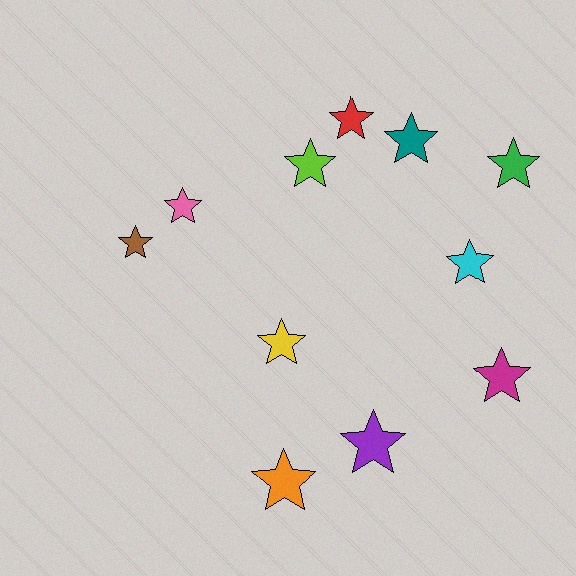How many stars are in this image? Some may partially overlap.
There are 11 stars.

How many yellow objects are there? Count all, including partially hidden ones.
There is 1 yellow object.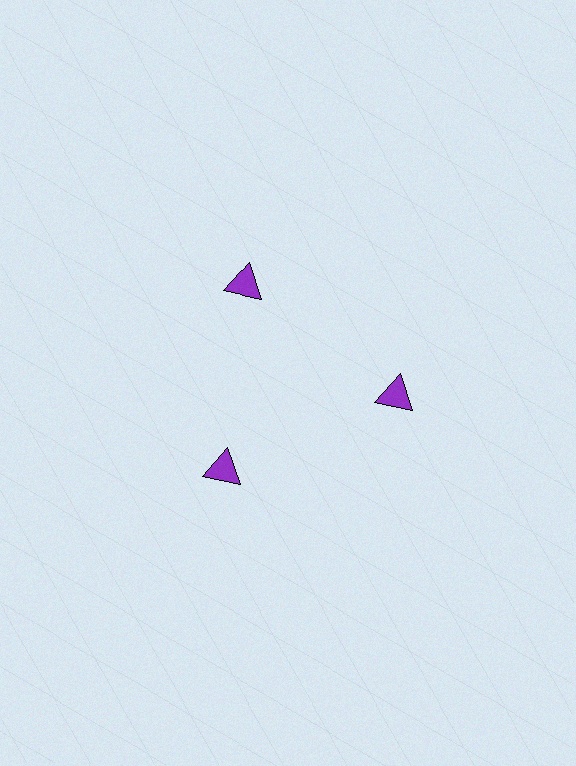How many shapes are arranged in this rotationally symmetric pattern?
There are 3 shapes, arranged in 3 groups of 1.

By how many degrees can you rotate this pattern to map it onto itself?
The pattern maps onto itself every 120 degrees of rotation.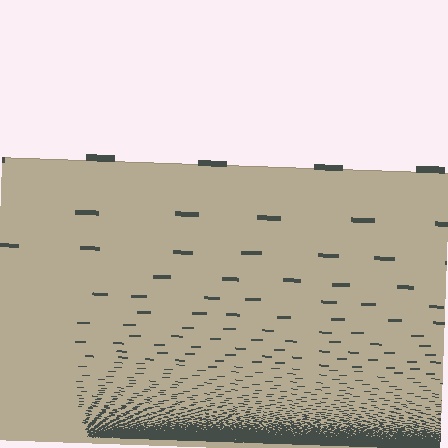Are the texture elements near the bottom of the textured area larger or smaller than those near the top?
Smaller. The gradient is inverted — elements near the bottom are smaller and denser.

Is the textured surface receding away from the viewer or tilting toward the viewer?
The surface appears to tilt toward the viewer. Texture elements get larger and sparser toward the top.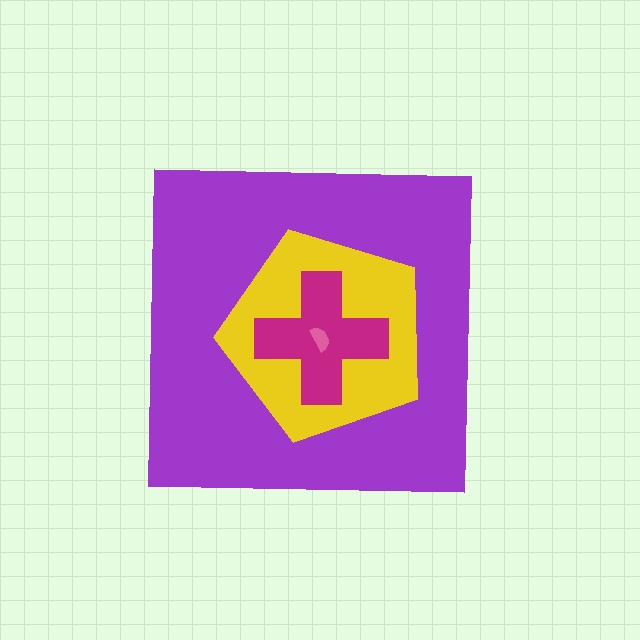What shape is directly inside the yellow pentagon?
The magenta cross.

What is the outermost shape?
The purple square.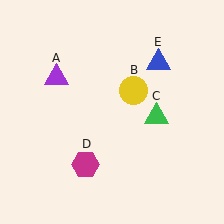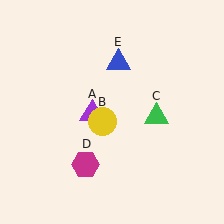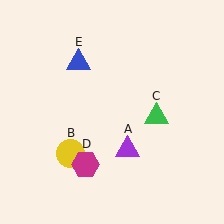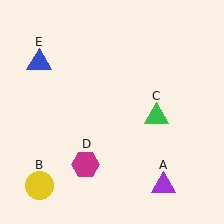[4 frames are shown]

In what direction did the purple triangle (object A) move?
The purple triangle (object A) moved down and to the right.